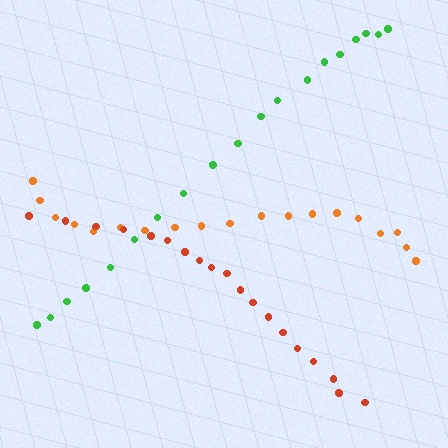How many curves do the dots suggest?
There are 3 distinct paths.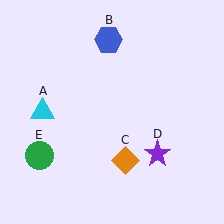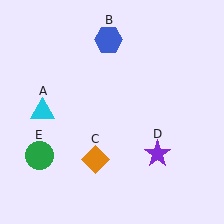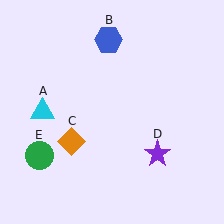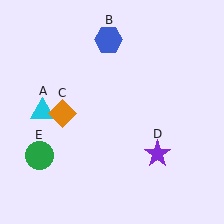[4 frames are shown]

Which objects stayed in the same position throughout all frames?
Cyan triangle (object A) and blue hexagon (object B) and purple star (object D) and green circle (object E) remained stationary.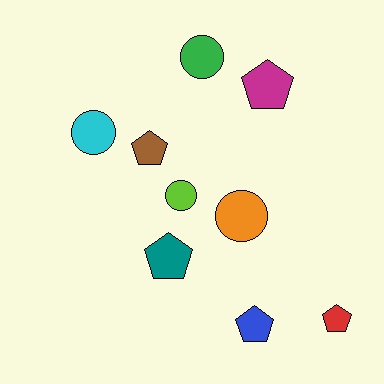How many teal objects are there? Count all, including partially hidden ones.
There is 1 teal object.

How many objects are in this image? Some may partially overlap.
There are 9 objects.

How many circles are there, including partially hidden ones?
There are 4 circles.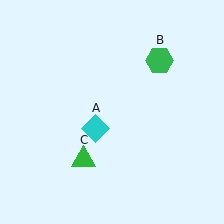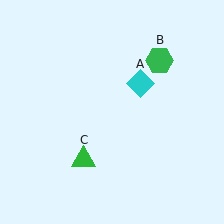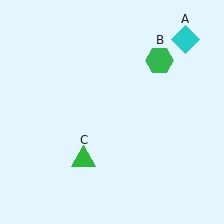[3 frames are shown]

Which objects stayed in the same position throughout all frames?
Green hexagon (object B) and green triangle (object C) remained stationary.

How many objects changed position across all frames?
1 object changed position: cyan diamond (object A).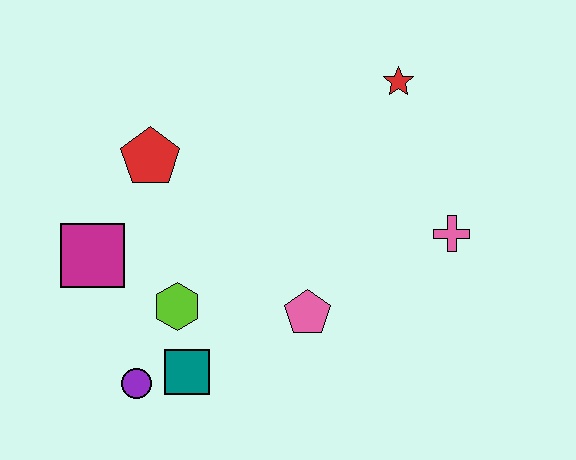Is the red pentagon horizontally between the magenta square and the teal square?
Yes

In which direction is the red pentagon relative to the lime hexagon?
The red pentagon is above the lime hexagon.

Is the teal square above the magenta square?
No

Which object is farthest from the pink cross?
The magenta square is farthest from the pink cross.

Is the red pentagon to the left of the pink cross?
Yes